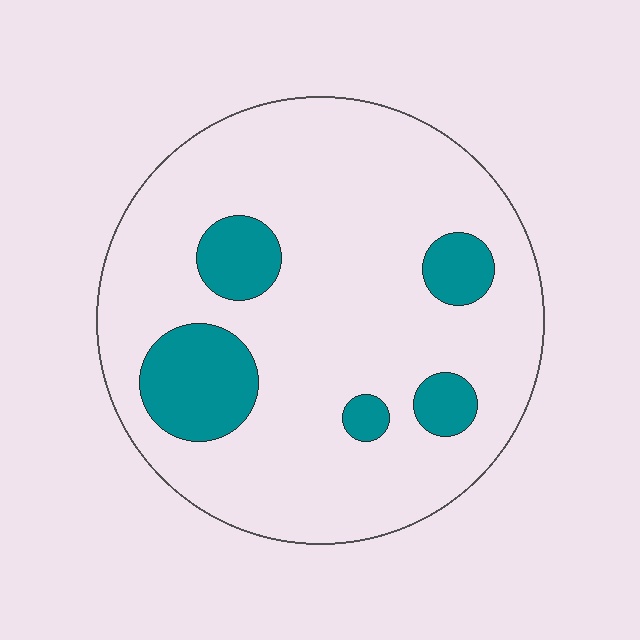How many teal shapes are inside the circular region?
5.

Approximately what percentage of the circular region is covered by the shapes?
Approximately 15%.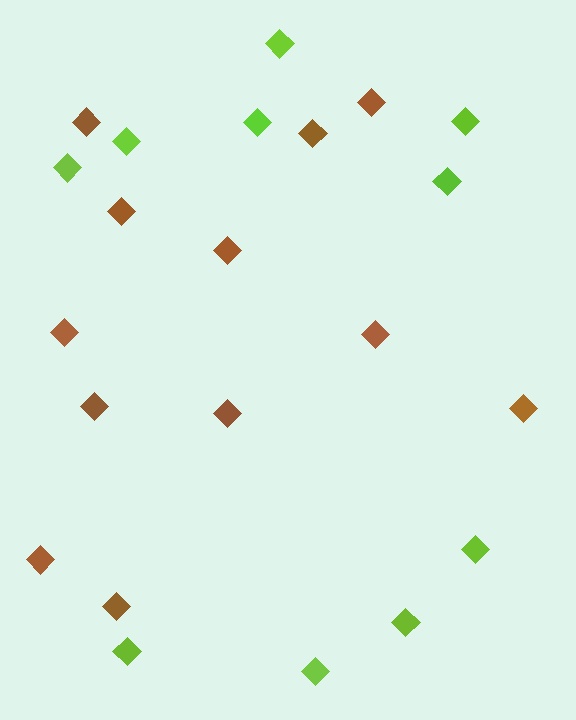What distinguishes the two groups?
There are 2 groups: one group of brown diamonds (12) and one group of lime diamonds (10).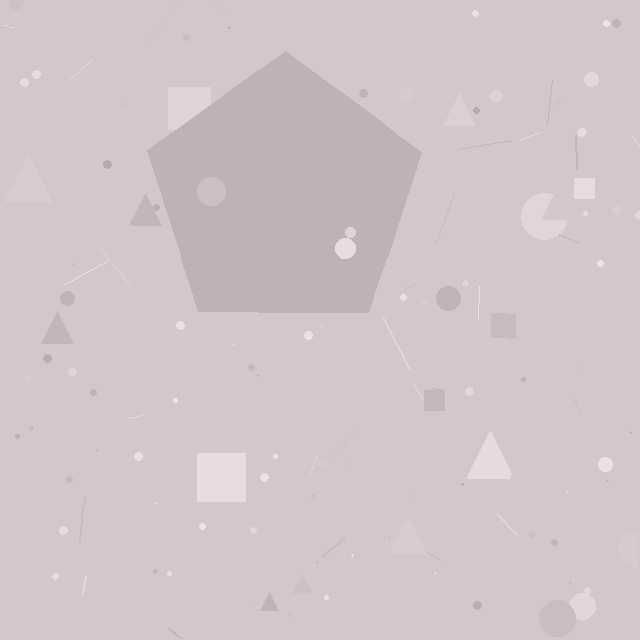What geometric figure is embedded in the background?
A pentagon is embedded in the background.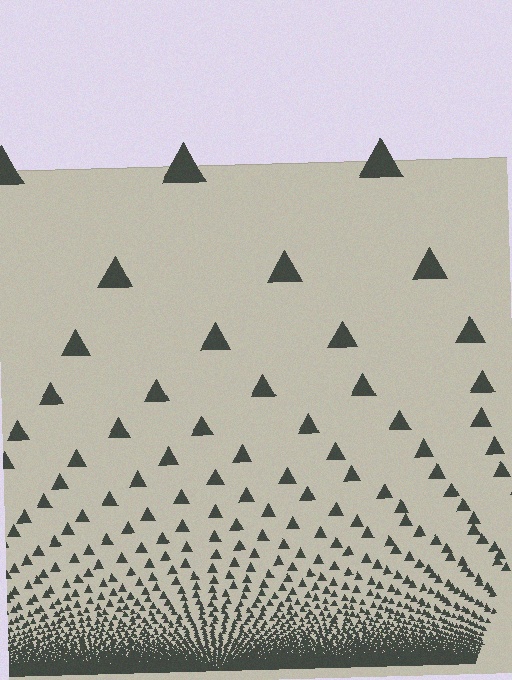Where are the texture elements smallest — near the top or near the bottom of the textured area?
Near the bottom.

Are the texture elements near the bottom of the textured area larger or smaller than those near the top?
Smaller. The gradient is inverted — elements near the bottom are smaller and denser.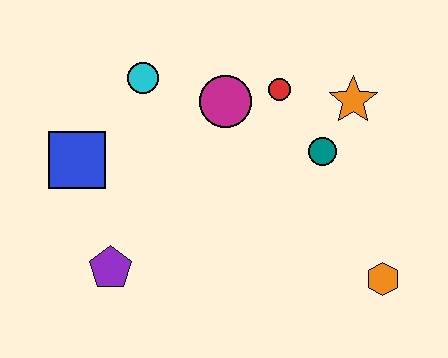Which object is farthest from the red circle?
The purple pentagon is farthest from the red circle.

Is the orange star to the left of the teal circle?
No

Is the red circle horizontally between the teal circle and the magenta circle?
Yes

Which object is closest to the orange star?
The teal circle is closest to the orange star.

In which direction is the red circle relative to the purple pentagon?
The red circle is above the purple pentagon.